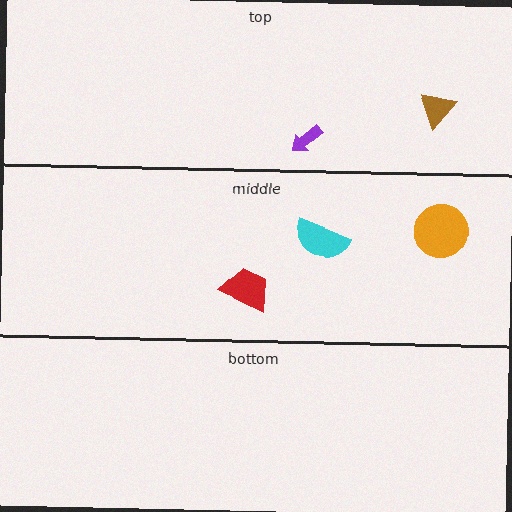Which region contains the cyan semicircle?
The middle region.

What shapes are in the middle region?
The orange circle, the cyan semicircle, the red trapezoid.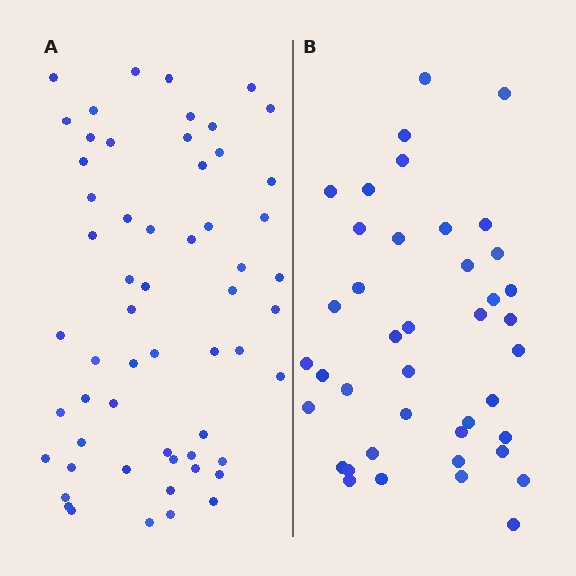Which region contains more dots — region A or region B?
Region A (the left region) has more dots.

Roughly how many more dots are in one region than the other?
Region A has approximately 15 more dots than region B.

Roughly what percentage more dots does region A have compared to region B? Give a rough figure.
About 40% more.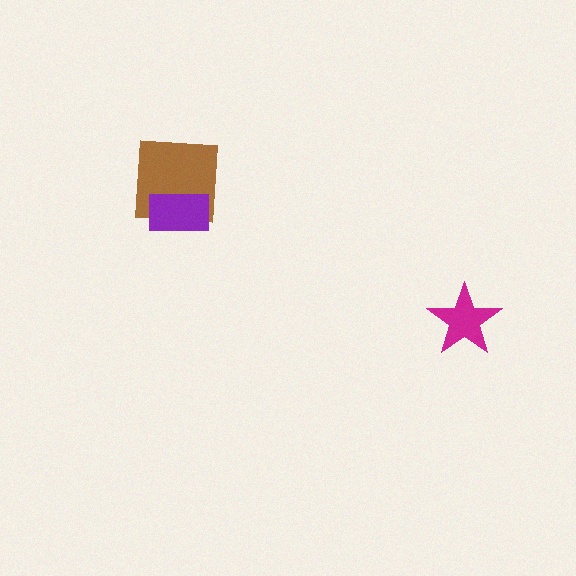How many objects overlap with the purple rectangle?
1 object overlaps with the purple rectangle.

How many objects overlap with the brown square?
1 object overlaps with the brown square.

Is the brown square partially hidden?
Yes, it is partially covered by another shape.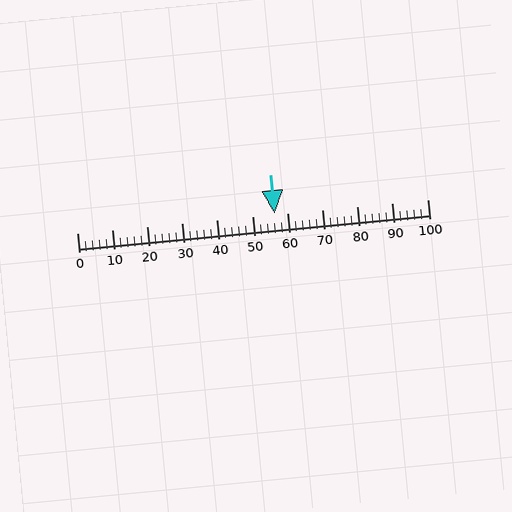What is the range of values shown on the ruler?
The ruler shows values from 0 to 100.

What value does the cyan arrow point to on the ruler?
The cyan arrow points to approximately 56.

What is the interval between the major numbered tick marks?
The major tick marks are spaced 10 units apart.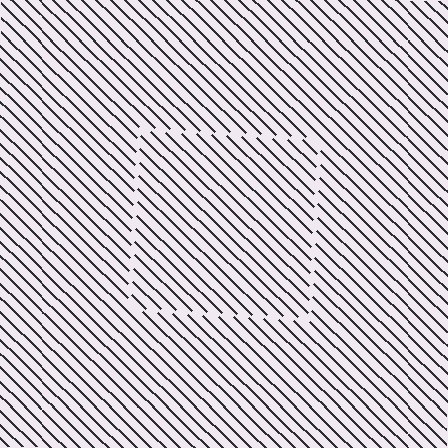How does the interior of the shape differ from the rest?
The interior of the shape contains the same grating, shifted by half a period — the contour is defined by the phase discontinuity where line-ends from the inner and outer gratings abut.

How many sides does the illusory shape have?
4 sides — the line-ends trace a square.